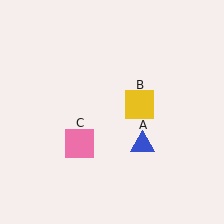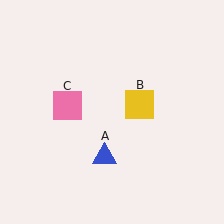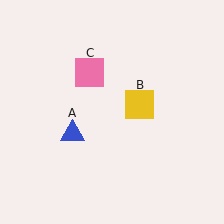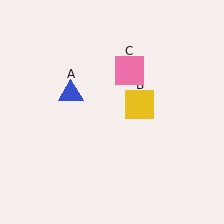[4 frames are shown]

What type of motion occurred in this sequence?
The blue triangle (object A), pink square (object C) rotated clockwise around the center of the scene.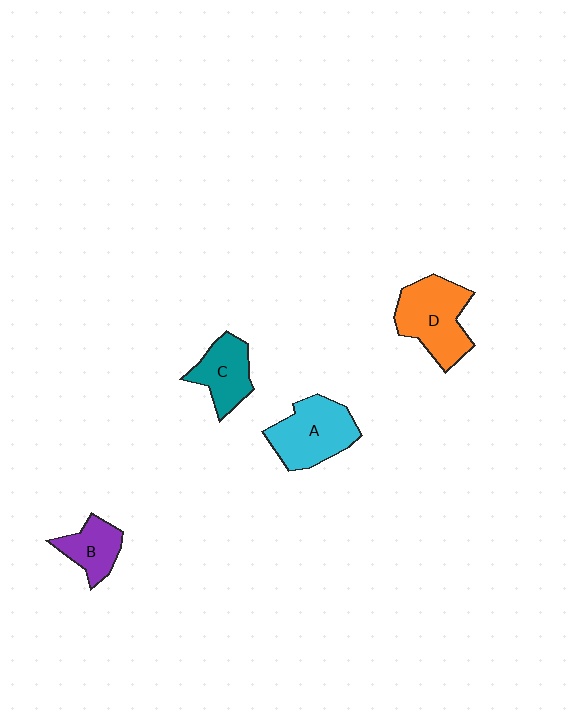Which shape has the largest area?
Shape D (orange).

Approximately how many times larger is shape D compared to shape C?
Approximately 1.5 times.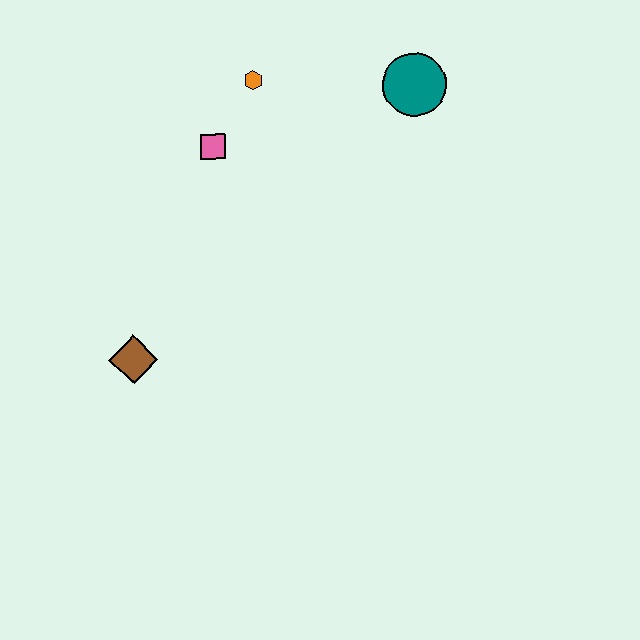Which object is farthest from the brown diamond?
The teal circle is farthest from the brown diamond.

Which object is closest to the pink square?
The orange hexagon is closest to the pink square.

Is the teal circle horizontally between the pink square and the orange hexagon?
No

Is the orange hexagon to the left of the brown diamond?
No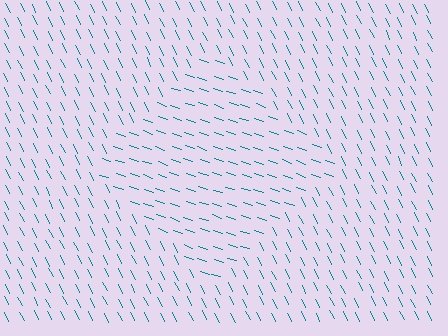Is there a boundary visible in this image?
Yes, there is a texture boundary formed by a change in line orientation.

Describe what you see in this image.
The image is filled with small teal line segments. A diamond region in the image has lines oriented differently from the surrounding lines, creating a visible texture boundary.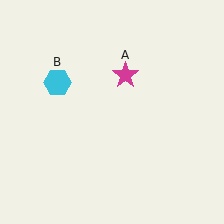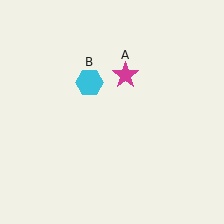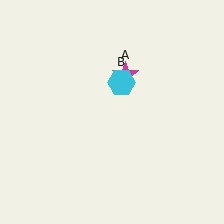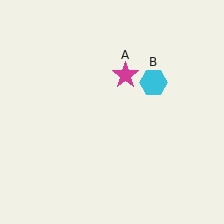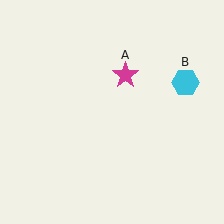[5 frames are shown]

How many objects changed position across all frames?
1 object changed position: cyan hexagon (object B).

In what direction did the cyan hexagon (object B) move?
The cyan hexagon (object B) moved right.